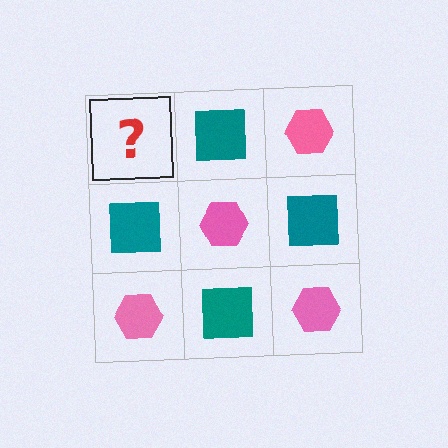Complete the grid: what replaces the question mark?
The question mark should be replaced with a pink hexagon.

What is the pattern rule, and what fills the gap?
The rule is that it alternates pink hexagon and teal square in a checkerboard pattern. The gap should be filled with a pink hexagon.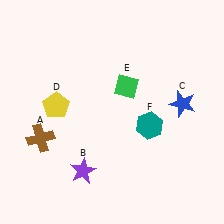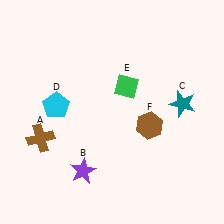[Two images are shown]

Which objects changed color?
C changed from blue to teal. D changed from yellow to cyan. F changed from teal to brown.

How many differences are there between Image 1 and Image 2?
There are 3 differences between the two images.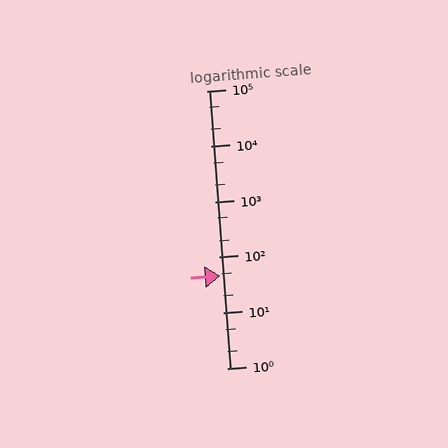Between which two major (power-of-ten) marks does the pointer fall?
The pointer is between 10 and 100.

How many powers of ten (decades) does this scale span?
The scale spans 5 decades, from 1 to 100000.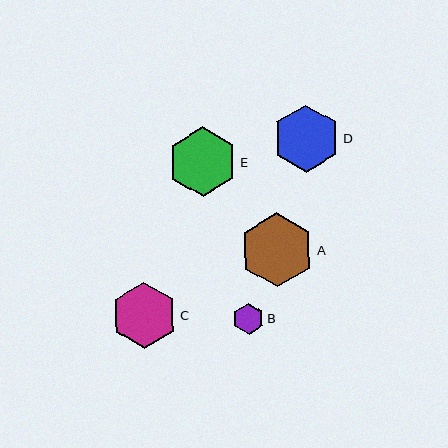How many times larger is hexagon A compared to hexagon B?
Hexagon A is approximately 2.4 times the size of hexagon B.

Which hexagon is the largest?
Hexagon A is the largest with a size of approximately 74 pixels.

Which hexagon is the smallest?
Hexagon B is the smallest with a size of approximately 31 pixels.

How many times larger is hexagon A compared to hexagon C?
Hexagon A is approximately 1.1 times the size of hexagon C.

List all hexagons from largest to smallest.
From largest to smallest: A, E, D, C, B.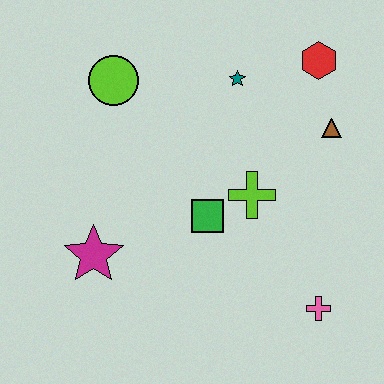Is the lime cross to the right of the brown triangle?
No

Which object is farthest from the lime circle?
The pink cross is farthest from the lime circle.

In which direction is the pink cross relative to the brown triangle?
The pink cross is below the brown triangle.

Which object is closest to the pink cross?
The lime cross is closest to the pink cross.